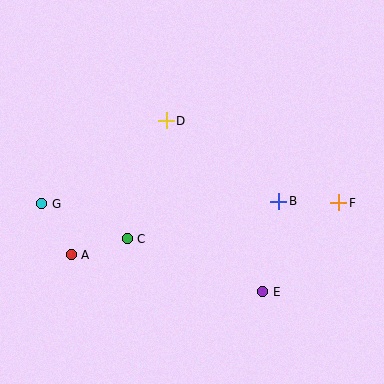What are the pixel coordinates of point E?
Point E is at (263, 292).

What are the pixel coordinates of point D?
Point D is at (166, 121).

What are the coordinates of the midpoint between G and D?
The midpoint between G and D is at (104, 162).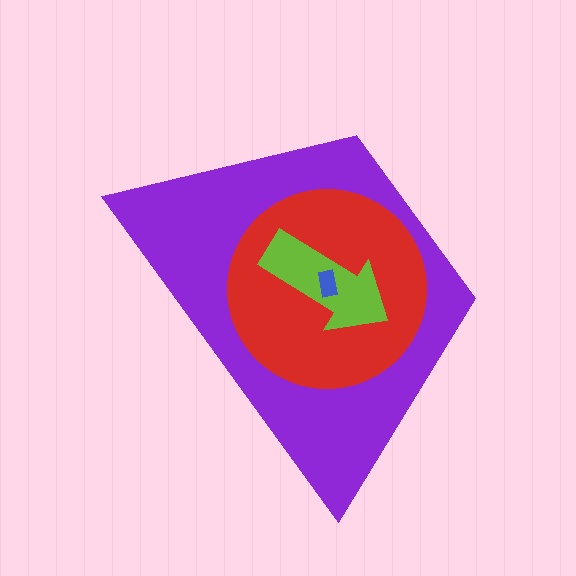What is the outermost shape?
The purple trapezoid.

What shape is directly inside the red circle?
The lime arrow.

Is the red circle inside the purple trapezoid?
Yes.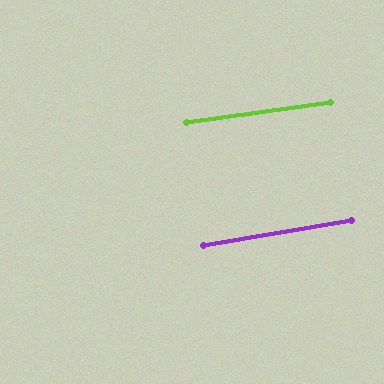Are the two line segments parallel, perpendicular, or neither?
Parallel — their directions differ by only 1.5°.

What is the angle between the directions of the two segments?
Approximately 2 degrees.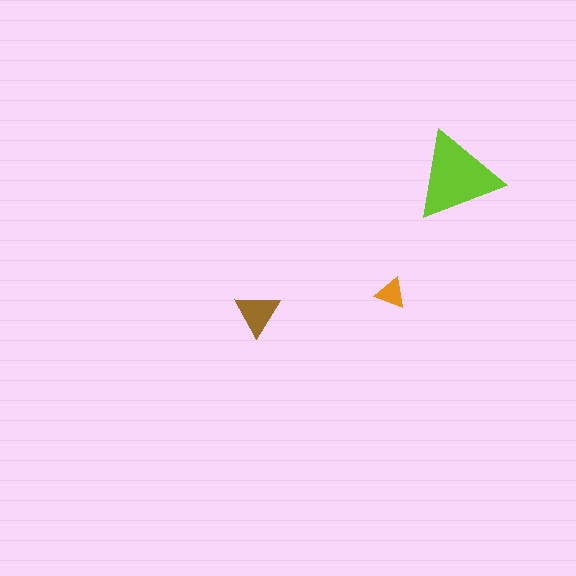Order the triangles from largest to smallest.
the lime one, the brown one, the orange one.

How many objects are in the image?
There are 3 objects in the image.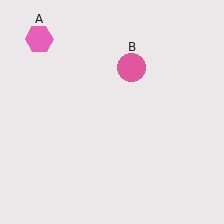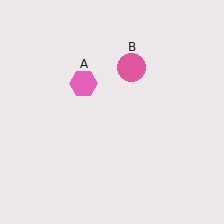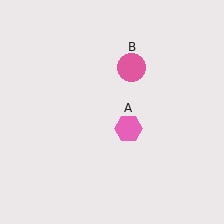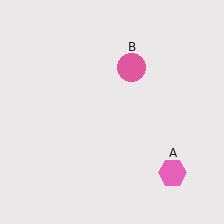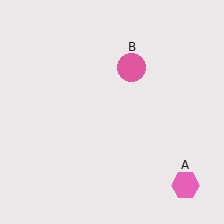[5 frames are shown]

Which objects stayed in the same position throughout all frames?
Pink circle (object B) remained stationary.